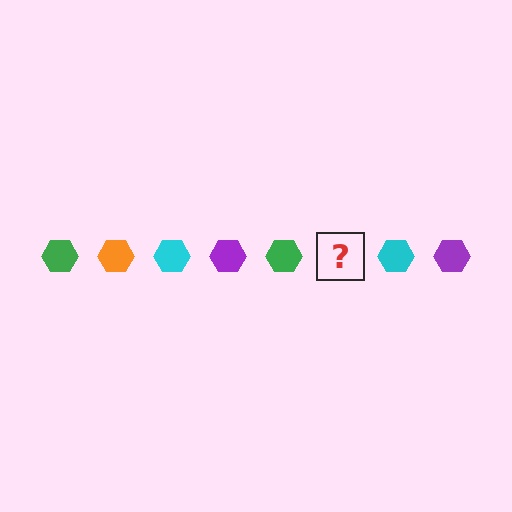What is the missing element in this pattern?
The missing element is an orange hexagon.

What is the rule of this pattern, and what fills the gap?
The rule is that the pattern cycles through green, orange, cyan, purple hexagons. The gap should be filled with an orange hexagon.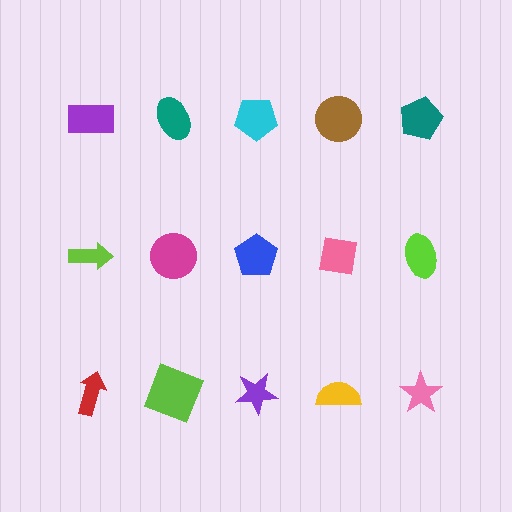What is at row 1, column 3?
A cyan pentagon.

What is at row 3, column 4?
A yellow semicircle.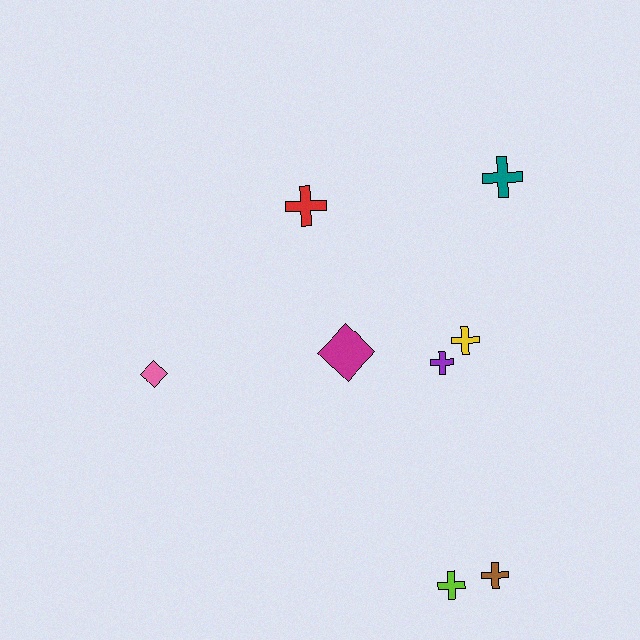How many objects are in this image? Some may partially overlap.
There are 8 objects.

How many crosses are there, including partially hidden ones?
There are 6 crosses.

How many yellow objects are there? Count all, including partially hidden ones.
There is 1 yellow object.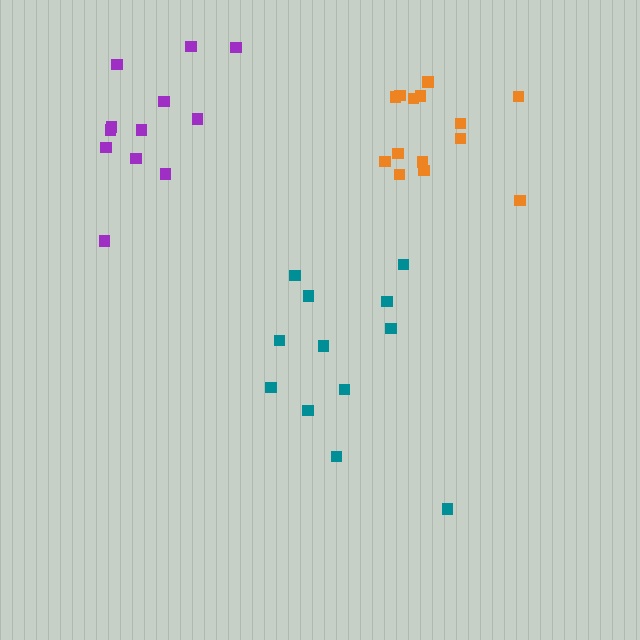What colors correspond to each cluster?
The clusters are colored: orange, teal, purple.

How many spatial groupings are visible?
There are 3 spatial groupings.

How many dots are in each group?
Group 1: 14 dots, Group 2: 12 dots, Group 3: 12 dots (38 total).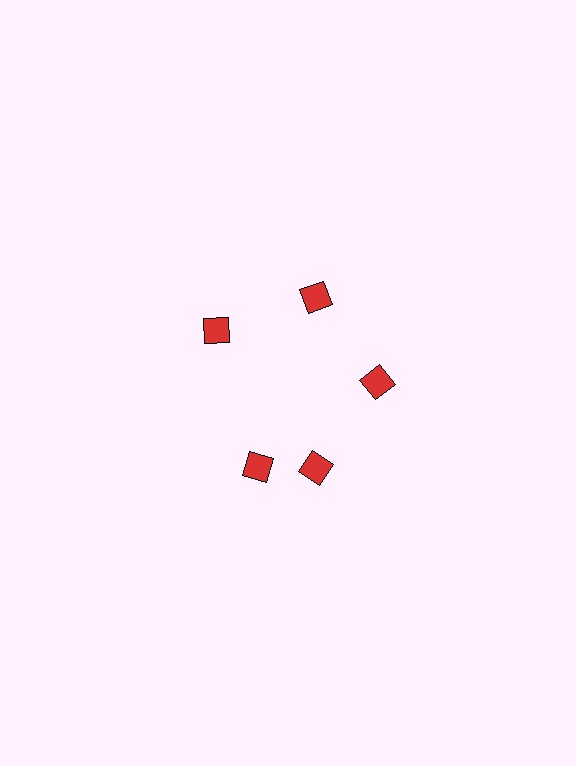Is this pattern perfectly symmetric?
No. The 5 red diamonds are arranged in a ring, but one element near the 8 o'clock position is rotated out of alignment along the ring, breaking the 5-fold rotational symmetry.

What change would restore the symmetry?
The symmetry would be restored by rotating it back into even spacing with its neighbors so that all 5 diamonds sit at equal angles and equal distance from the center.